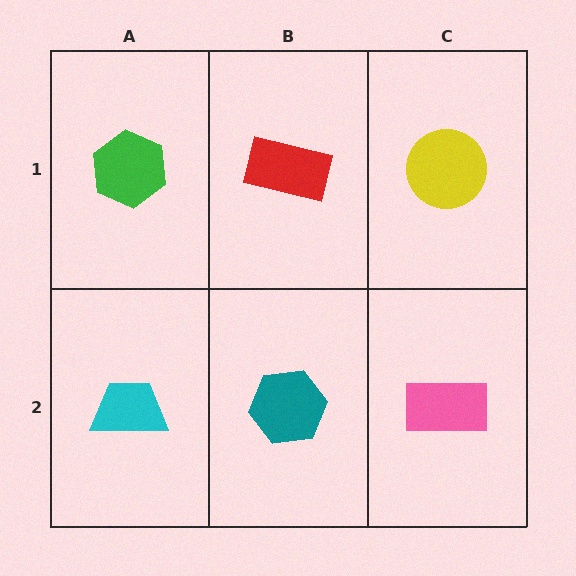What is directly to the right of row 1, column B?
A yellow circle.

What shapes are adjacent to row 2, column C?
A yellow circle (row 1, column C), a teal hexagon (row 2, column B).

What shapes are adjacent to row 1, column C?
A pink rectangle (row 2, column C), a red rectangle (row 1, column B).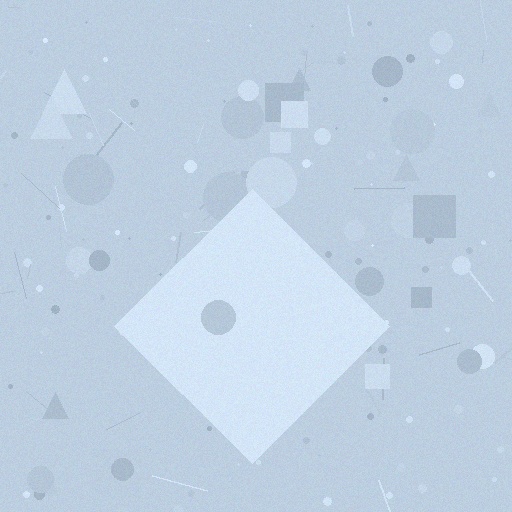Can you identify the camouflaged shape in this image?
The camouflaged shape is a diamond.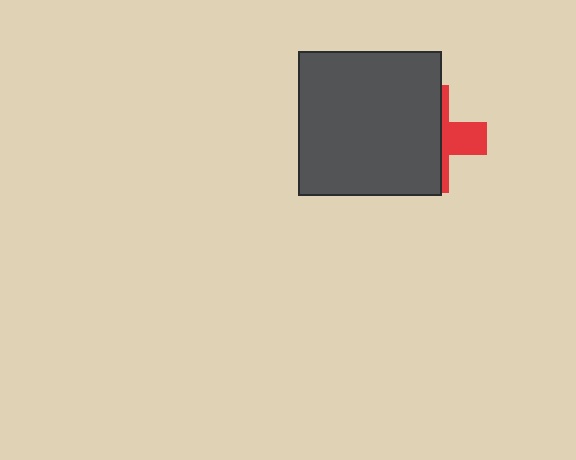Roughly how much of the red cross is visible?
A small part of it is visible (roughly 35%).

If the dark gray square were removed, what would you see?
You would see the complete red cross.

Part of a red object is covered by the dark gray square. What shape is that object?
It is a cross.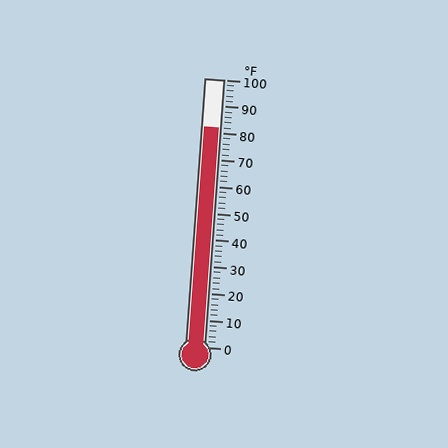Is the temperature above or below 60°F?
The temperature is above 60°F.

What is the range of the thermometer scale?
The thermometer scale ranges from 0°F to 100°F.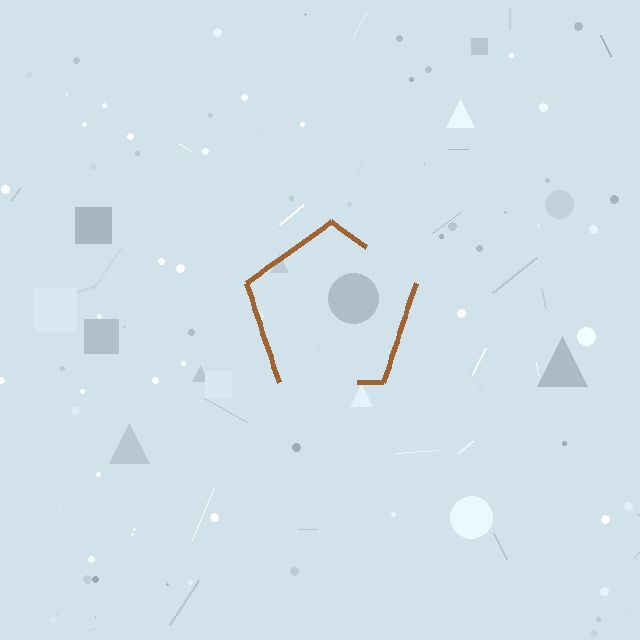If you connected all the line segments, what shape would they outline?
They would outline a pentagon.